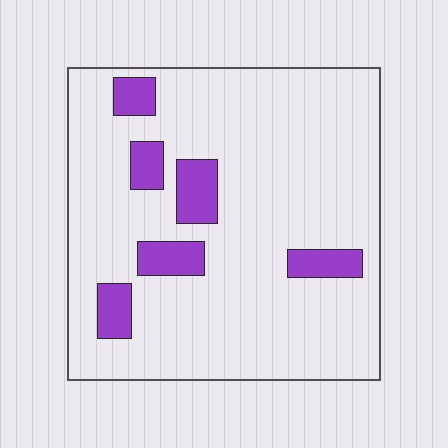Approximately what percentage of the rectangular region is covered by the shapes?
Approximately 15%.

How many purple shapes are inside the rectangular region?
6.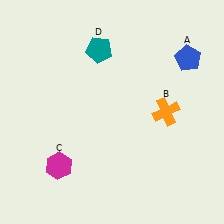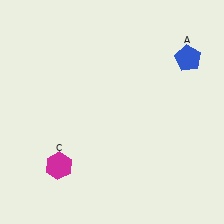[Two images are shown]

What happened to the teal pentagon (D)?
The teal pentagon (D) was removed in Image 2. It was in the top-left area of Image 1.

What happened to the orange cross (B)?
The orange cross (B) was removed in Image 2. It was in the top-right area of Image 1.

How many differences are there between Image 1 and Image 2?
There are 2 differences between the two images.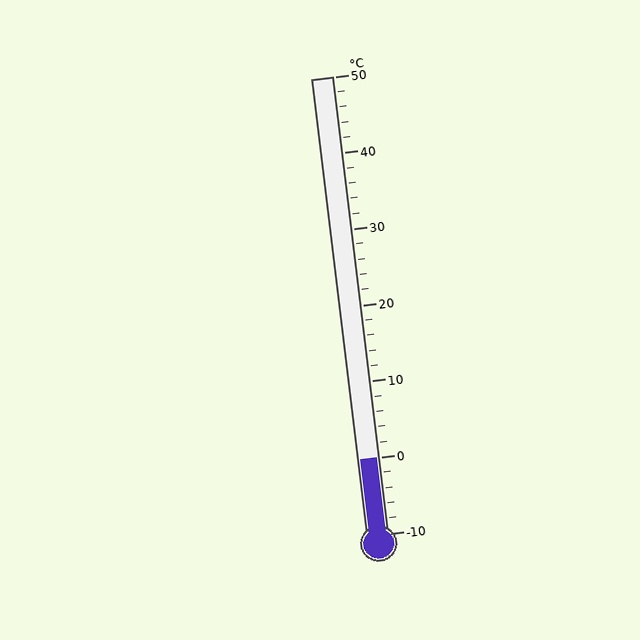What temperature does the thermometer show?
The thermometer shows approximately 0°C.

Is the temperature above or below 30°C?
The temperature is below 30°C.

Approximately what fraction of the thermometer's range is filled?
The thermometer is filled to approximately 15% of its range.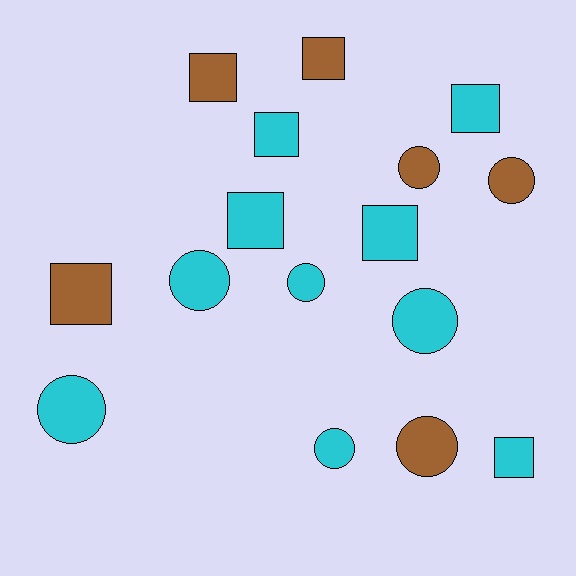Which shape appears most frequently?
Square, with 8 objects.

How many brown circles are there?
There are 3 brown circles.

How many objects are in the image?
There are 16 objects.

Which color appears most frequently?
Cyan, with 10 objects.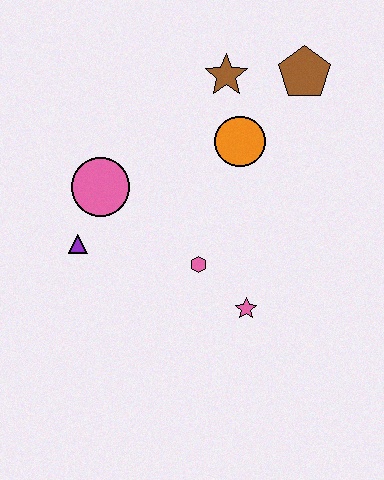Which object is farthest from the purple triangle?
The brown pentagon is farthest from the purple triangle.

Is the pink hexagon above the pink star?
Yes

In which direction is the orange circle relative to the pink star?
The orange circle is above the pink star.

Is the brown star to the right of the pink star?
No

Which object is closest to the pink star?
The pink hexagon is closest to the pink star.